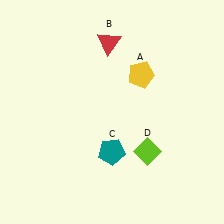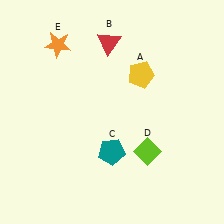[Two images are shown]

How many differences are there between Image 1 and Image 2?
There is 1 difference between the two images.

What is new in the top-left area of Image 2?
An orange star (E) was added in the top-left area of Image 2.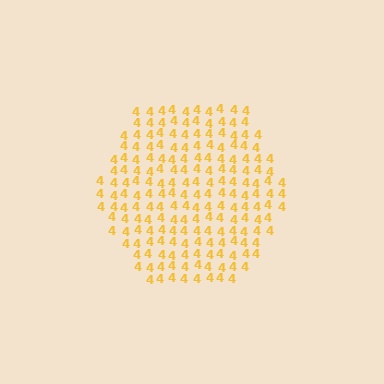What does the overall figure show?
The overall figure shows a hexagon.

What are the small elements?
The small elements are digit 4's.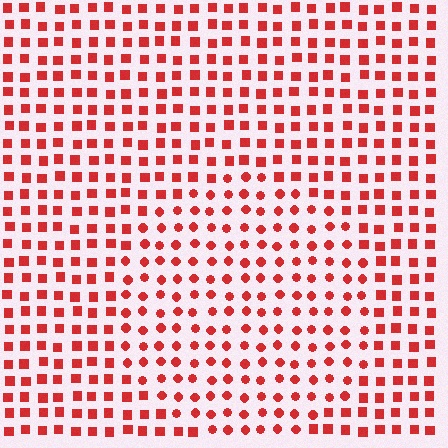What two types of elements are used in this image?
The image uses circles inside the circle region and squares outside it.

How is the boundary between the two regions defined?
The boundary is defined by a change in element shape: circles inside vs. squares outside. All elements share the same color and spacing.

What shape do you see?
I see a circle.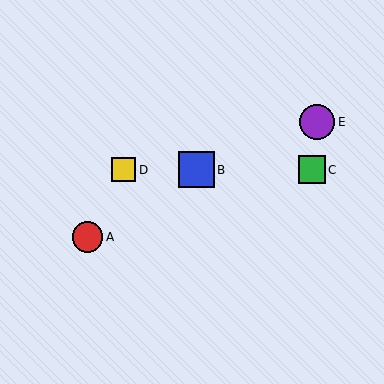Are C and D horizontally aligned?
Yes, both are at y≈170.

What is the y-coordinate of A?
Object A is at y≈237.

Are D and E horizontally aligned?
No, D is at y≈170 and E is at y≈122.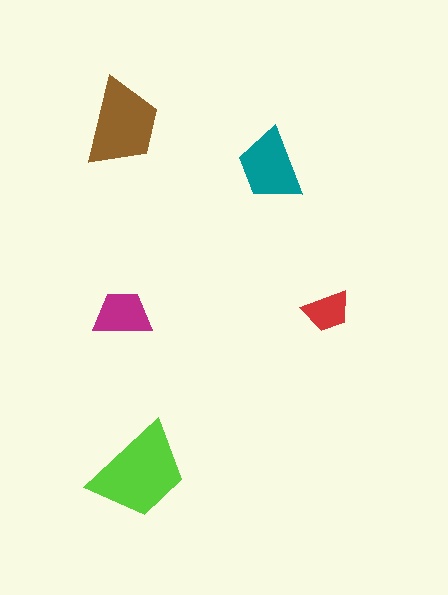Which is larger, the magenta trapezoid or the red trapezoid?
The magenta one.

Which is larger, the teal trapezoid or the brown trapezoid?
The brown one.